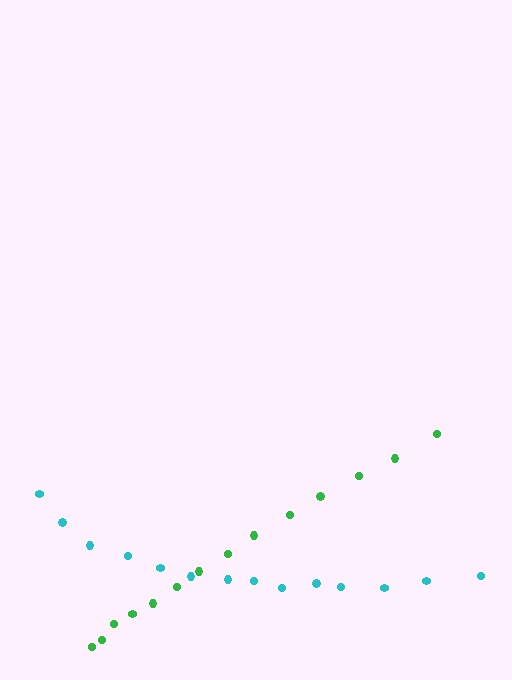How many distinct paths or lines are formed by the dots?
There are 2 distinct paths.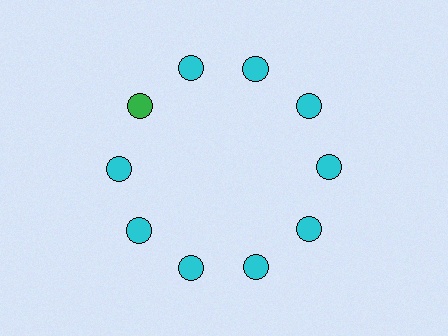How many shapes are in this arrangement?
There are 10 shapes arranged in a ring pattern.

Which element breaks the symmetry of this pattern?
The green circle at roughly the 10 o'clock position breaks the symmetry. All other shapes are cyan circles.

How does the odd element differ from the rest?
It has a different color: green instead of cyan.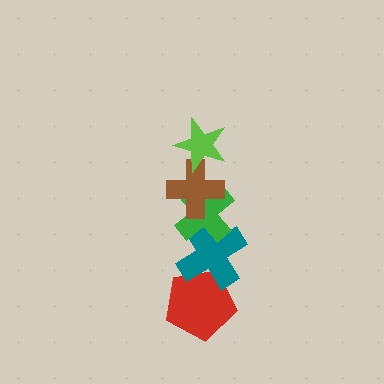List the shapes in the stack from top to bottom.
From top to bottom: the lime star, the brown cross, the green cross, the teal cross, the red pentagon.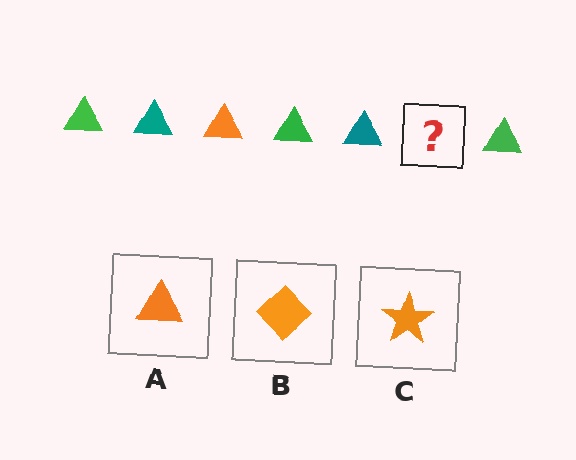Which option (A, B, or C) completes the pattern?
A.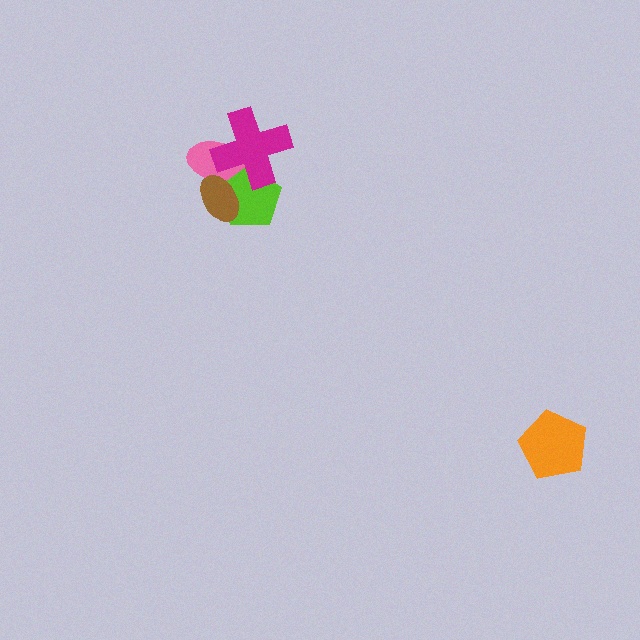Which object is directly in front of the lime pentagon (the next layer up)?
The brown ellipse is directly in front of the lime pentagon.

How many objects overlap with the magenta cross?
3 objects overlap with the magenta cross.